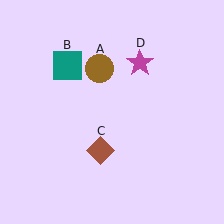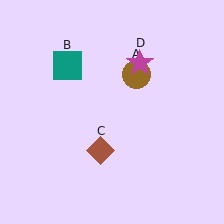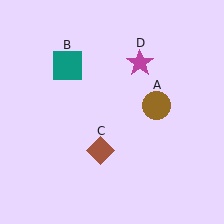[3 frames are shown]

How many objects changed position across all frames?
1 object changed position: brown circle (object A).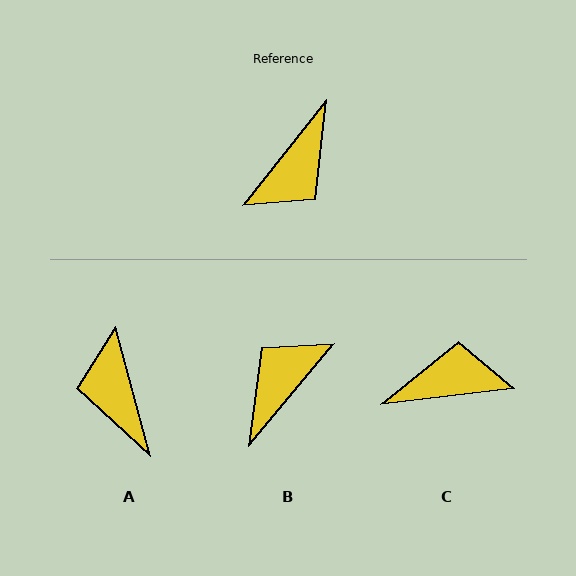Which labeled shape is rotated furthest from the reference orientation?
B, about 179 degrees away.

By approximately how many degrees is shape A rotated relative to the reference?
Approximately 126 degrees clockwise.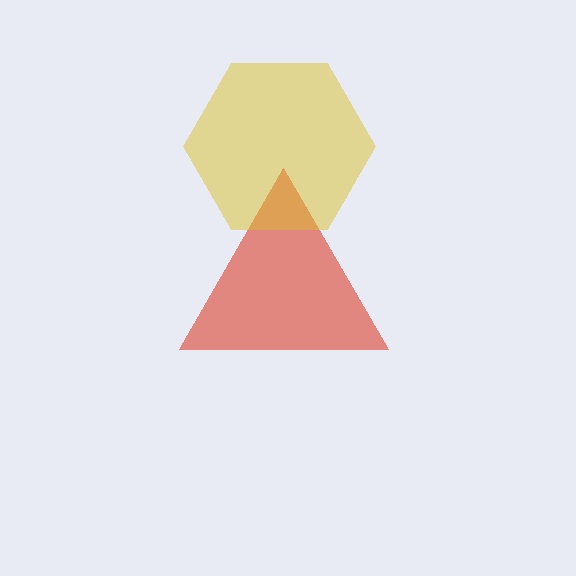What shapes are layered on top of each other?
The layered shapes are: a red triangle, a yellow hexagon.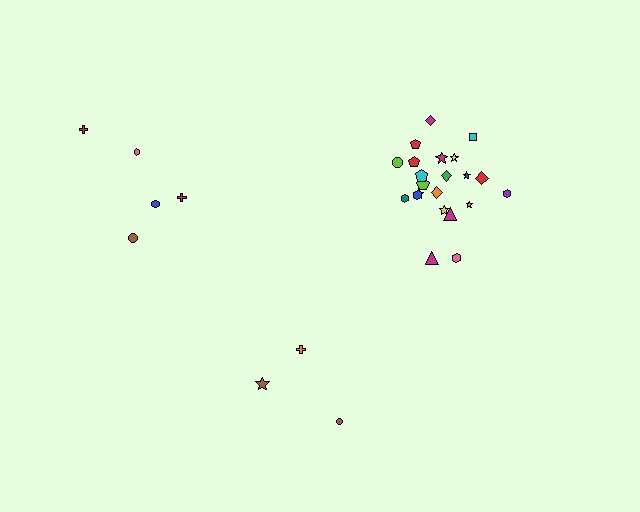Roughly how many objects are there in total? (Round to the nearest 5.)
Roughly 30 objects in total.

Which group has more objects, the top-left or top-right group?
The top-right group.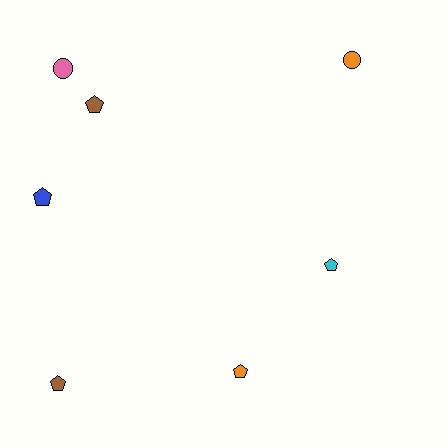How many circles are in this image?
There are 2 circles.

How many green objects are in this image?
There are no green objects.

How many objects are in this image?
There are 7 objects.